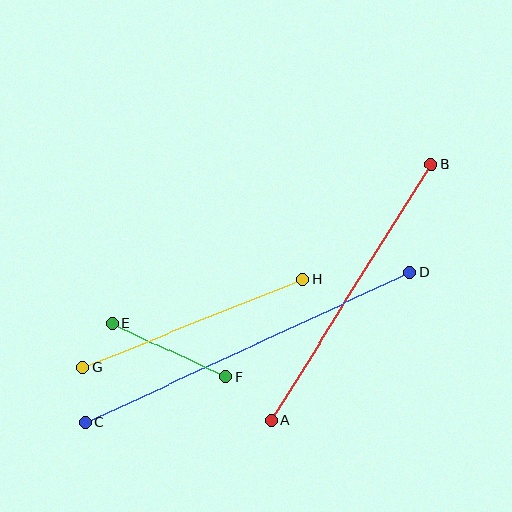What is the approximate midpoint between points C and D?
The midpoint is at approximately (247, 347) pixels.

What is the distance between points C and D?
The distance is approximately 358 pixels.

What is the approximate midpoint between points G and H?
The midpoint is at approximately (193, 323) pixels.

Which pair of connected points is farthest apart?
Points C and D are farthest apart.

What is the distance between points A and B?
The distance is approximately 302 pixels.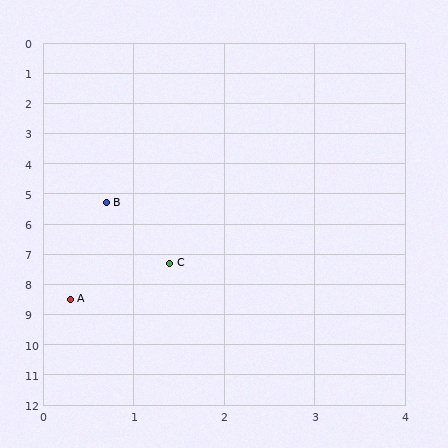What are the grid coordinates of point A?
Point A is at approximately (0.3, 8.5).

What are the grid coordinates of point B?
Point B is at approximately (0.7, 5.3).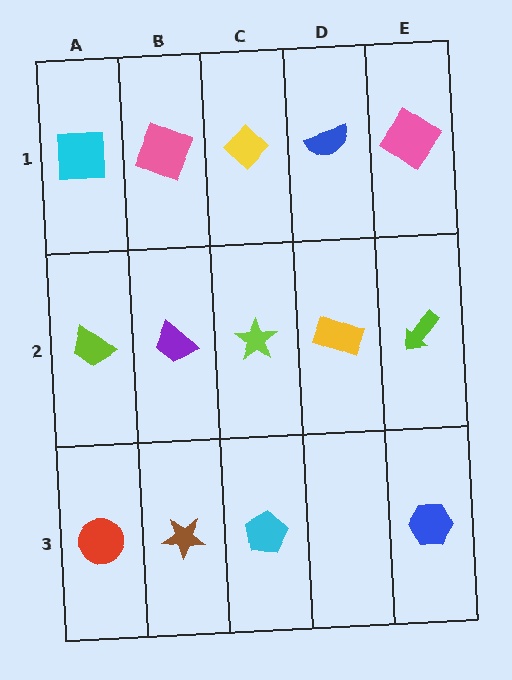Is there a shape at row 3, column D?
No, that cell is empty.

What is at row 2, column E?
A lime arrow.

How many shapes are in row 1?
5 shapes.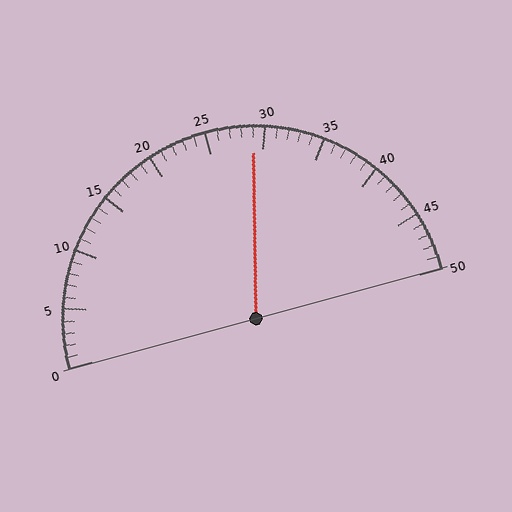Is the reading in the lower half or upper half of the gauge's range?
The reading is in the upper half of the range (0 to 50).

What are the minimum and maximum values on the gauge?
The gauge ranges from 0 to 50.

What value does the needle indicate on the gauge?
The needle indicates approximately 29.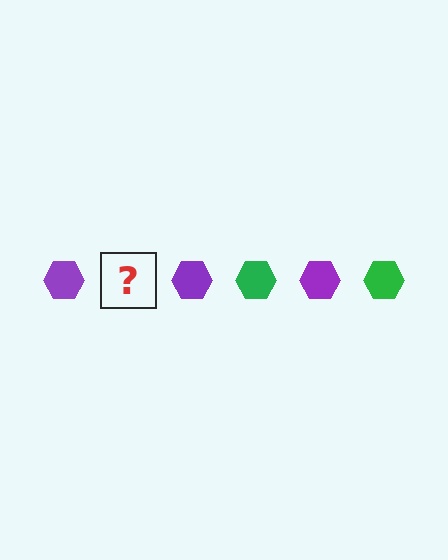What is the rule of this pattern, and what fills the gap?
The rule is that the pattern cycles through purple, green hexagons. The gap should be filled with a green hexagon.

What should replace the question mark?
The question mark should be replaced with a green hexagon.